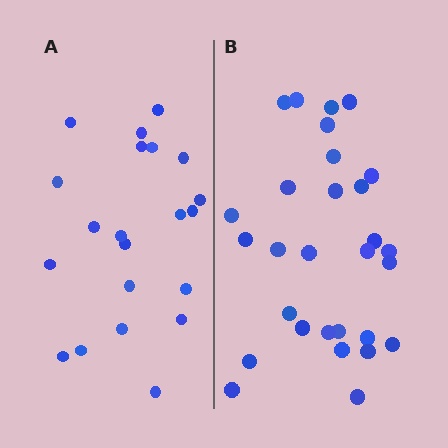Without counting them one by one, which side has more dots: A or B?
Region B (the right region) has more dots.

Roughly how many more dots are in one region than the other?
Region B has roughly 8 or so more dots than region A.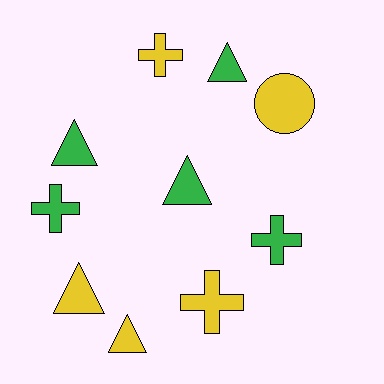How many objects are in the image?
There are 10 objects.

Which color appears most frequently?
Green, with 5 objects.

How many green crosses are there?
There are 2 green crosses.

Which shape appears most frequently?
Triangle, with 5 objects.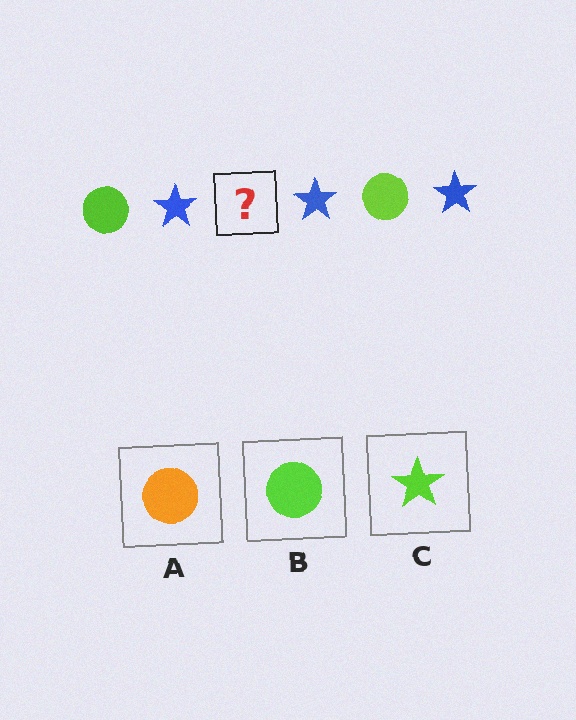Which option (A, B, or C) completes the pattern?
B.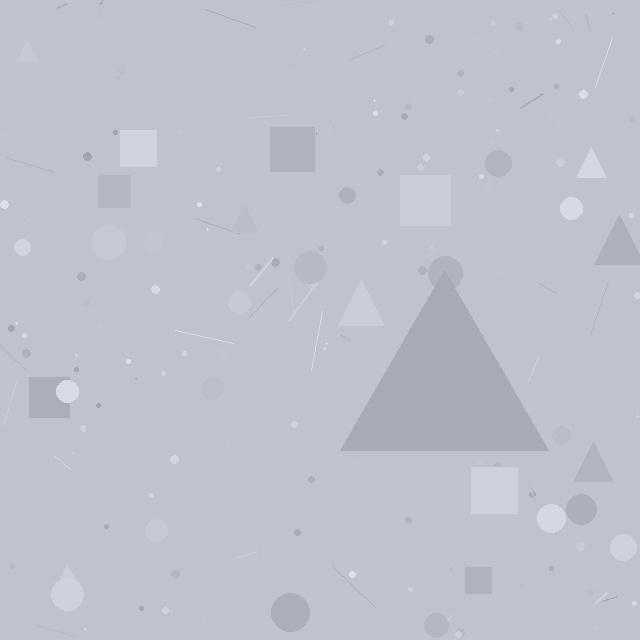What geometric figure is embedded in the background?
A triangle is embedded in the background.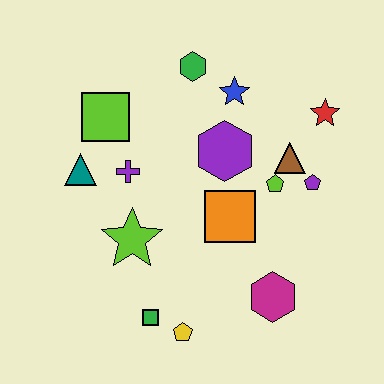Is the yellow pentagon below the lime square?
Yes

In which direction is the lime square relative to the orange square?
The lime square is to the left of the orange square.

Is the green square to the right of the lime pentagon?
No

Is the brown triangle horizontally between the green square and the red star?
Yes